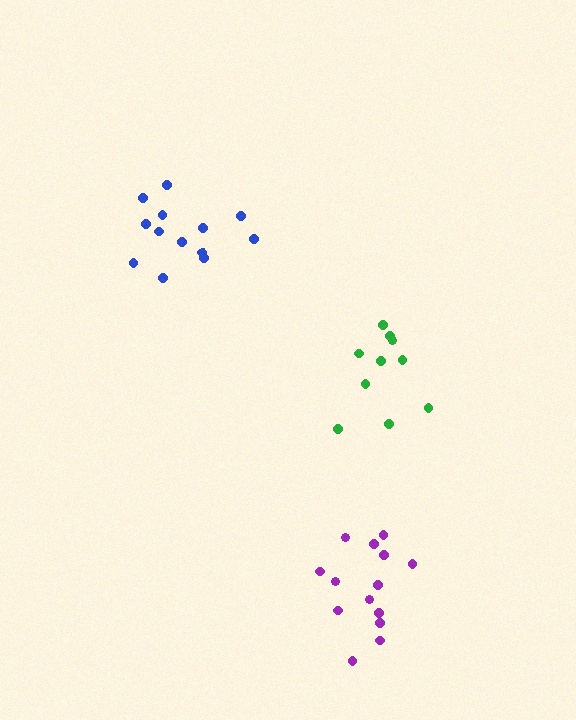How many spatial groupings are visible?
There are 3 spatial groupings.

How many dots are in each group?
Group 1: 14 dots, Group 2: 13 dots, Group 3: 10 dots (37 total).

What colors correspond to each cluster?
The clusters are colored: purple, blue, green.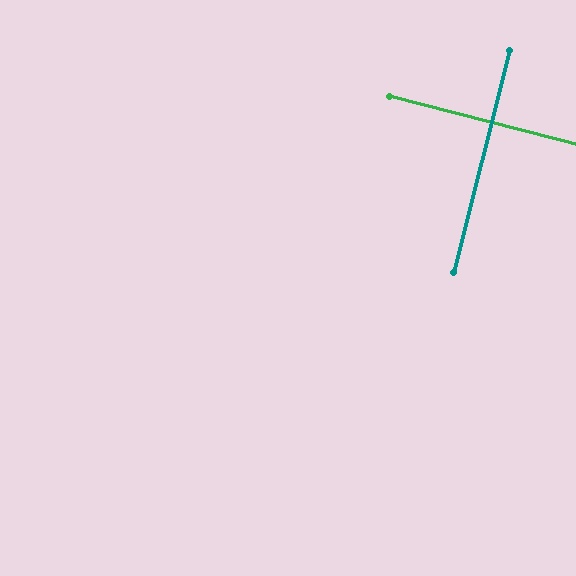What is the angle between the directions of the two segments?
Approximately 90 degrees.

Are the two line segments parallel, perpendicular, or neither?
Perpendicular — they meet at approximately 90°.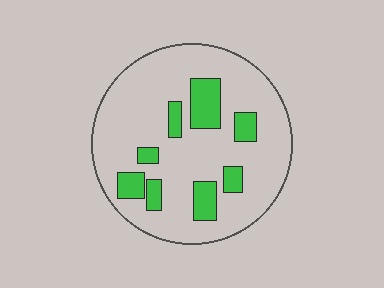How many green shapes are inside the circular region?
8.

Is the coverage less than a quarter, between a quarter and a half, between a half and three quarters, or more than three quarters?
Less than a quarter.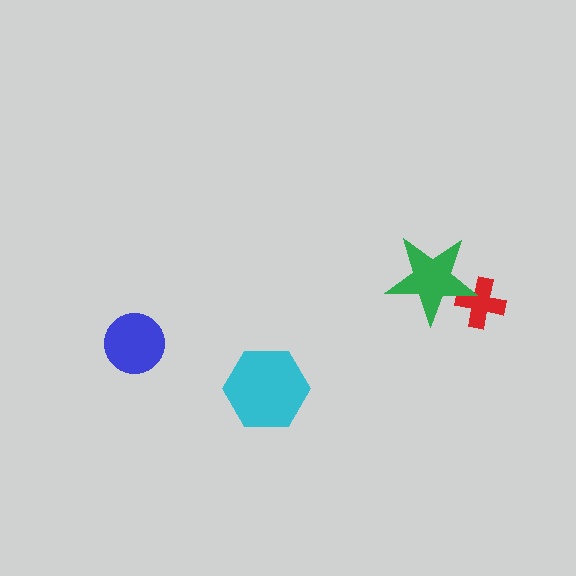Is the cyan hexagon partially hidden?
No, no other shape covers it.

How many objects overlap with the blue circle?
0 objects overlap with the blue circle.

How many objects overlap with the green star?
1 object overlaps with the green star.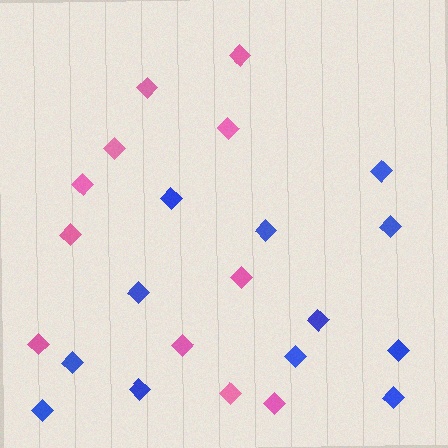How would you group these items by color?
There are 2 groups: one group of blue diamonds (12) and one group of pink diamonds (11).